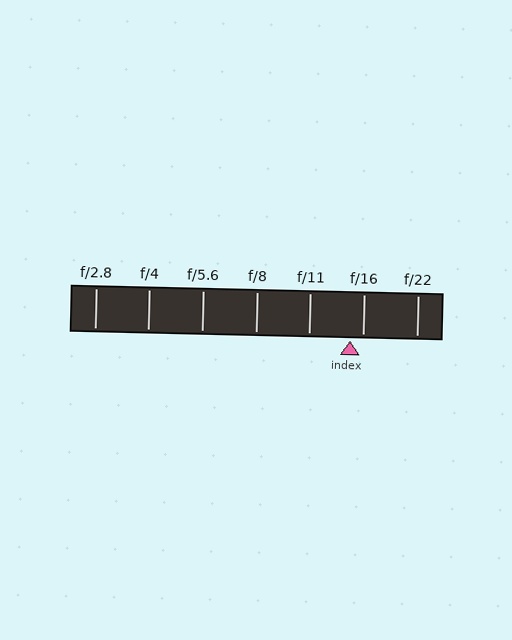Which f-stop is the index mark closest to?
The index mark is closest to f/16.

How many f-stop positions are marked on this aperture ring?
There are 7 f-stop positions marked.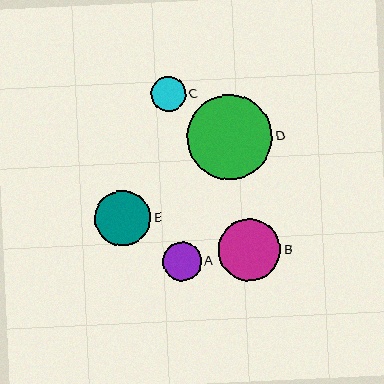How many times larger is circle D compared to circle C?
Circle D is approximately 2.4 times the size of circle C.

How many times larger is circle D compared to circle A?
Circle D is approximately 2.2 times the size of circle A.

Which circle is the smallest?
Circle C is the smallest with a size of approximately 35 pixels.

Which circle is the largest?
Circle D is the largest with a size of approximately 85 pixels.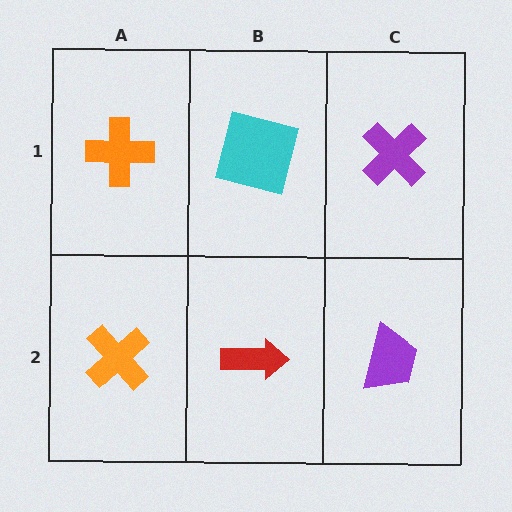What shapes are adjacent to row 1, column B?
A red arrow (row 2, column B), an orange cross (row 1, column A), a purple cross (row 1, column C).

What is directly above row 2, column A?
An orange cross.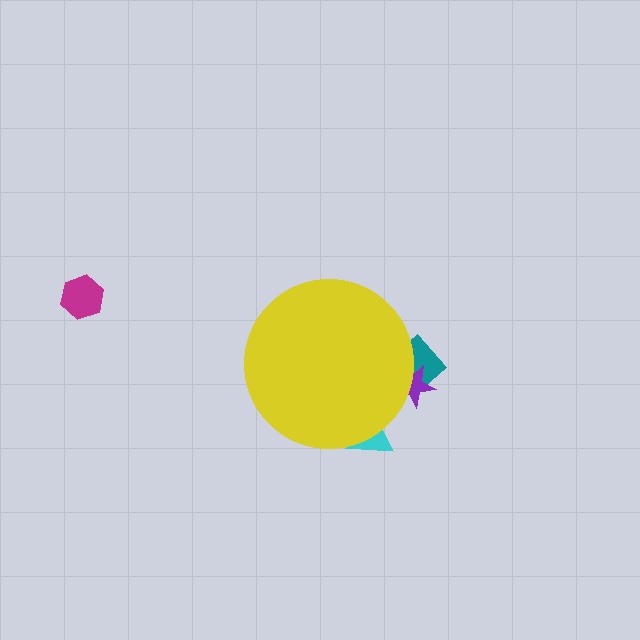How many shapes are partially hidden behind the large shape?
3 shapes are partially hidden.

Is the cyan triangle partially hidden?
Yes, the cyan triangle is partially hidden behind the yellow circle.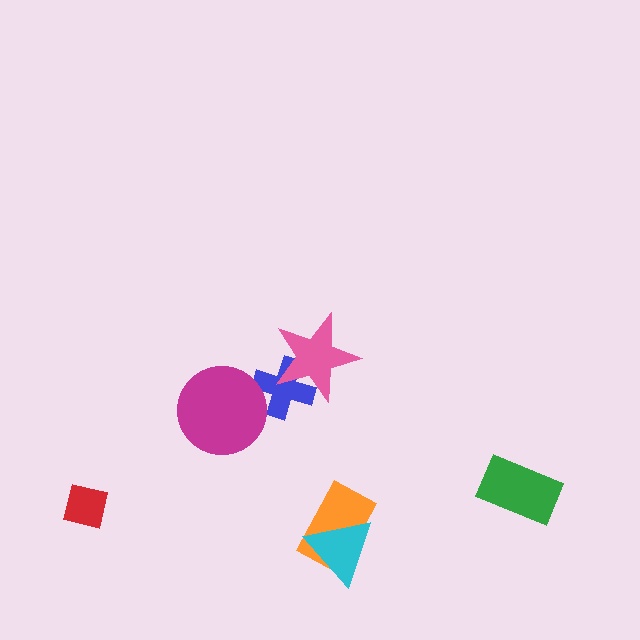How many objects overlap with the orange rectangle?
1 object overlaps with the orange rectangle.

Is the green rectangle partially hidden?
No, no other shape covers it.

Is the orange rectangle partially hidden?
Yes, it is partially covered by another shape.